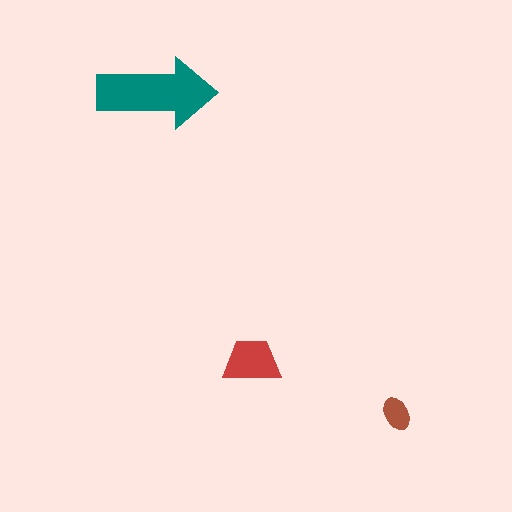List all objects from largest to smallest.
The teal arrow, the red trapezoid, the brown ellipse.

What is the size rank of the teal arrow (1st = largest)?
1st.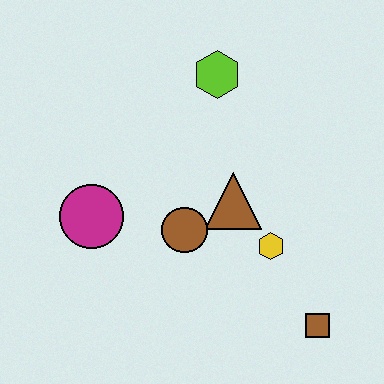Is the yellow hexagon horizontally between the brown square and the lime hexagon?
Yes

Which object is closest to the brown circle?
The brown triangle is closest to the brown circle.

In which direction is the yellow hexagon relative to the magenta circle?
The yellow hexagon is to the right of the magenta circle.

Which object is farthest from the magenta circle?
The brown square is farthest from the magenta circle.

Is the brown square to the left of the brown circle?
No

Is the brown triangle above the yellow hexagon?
Yes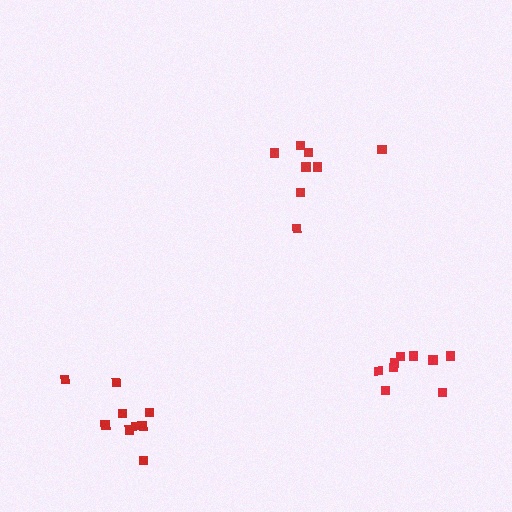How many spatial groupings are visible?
There are 3 spatial groupings.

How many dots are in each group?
Group 1: 8 dots, Group 2: 9 dots, Group 3: 9 dots (26 total).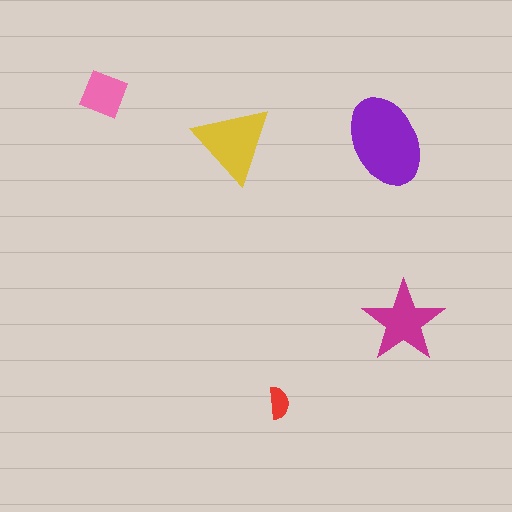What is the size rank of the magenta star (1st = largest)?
3rd.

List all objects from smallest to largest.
The red semicircle, the pink diamond, the magenta star, the yellow triangle, the purple ellipse.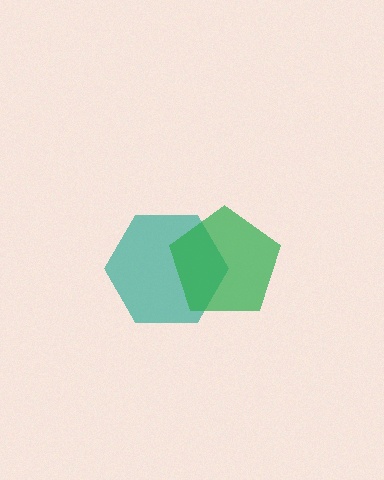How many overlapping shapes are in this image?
There are 2 overlapping shapes in the image.